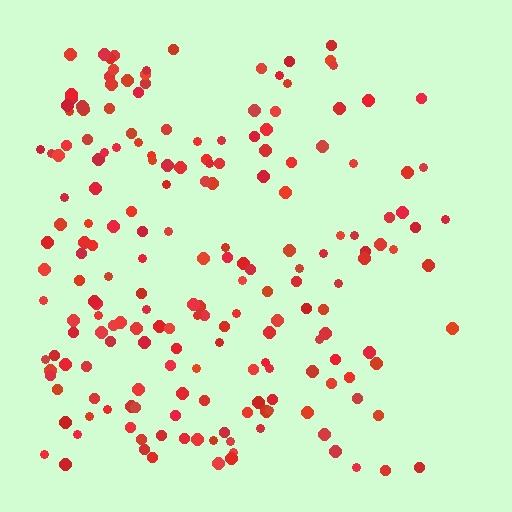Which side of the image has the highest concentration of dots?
The left.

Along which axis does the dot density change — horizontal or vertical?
Horizontal.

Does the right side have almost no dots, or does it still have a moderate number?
Still a moderate number, just noticeably fewer than the left.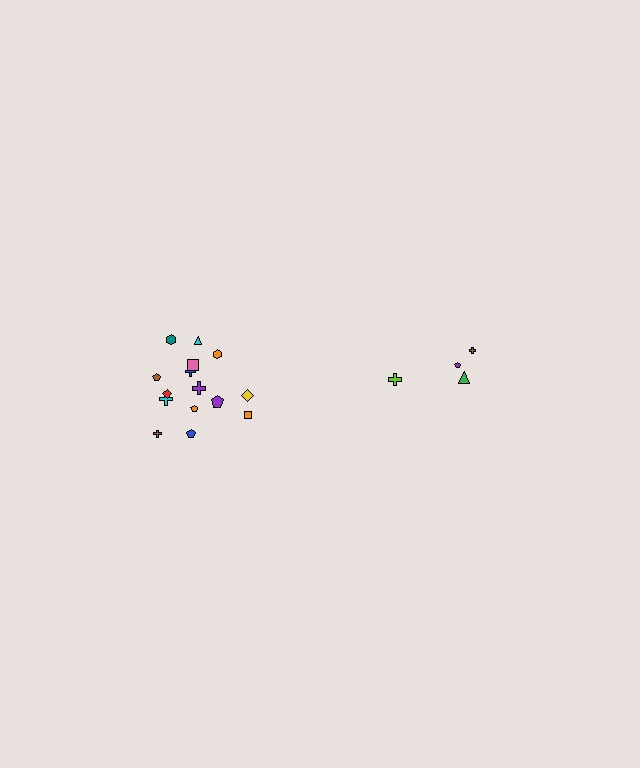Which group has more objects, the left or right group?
The left group.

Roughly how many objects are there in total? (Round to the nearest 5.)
Roughly 20 objects in total.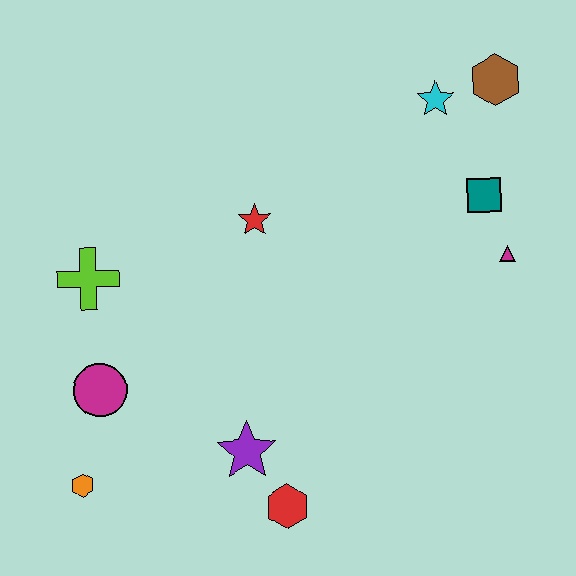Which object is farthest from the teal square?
The orange hexagon is farthest from the teal square.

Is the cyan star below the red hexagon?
No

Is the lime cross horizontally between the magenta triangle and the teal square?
No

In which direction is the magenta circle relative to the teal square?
The magenta circle is to the left of the teal square.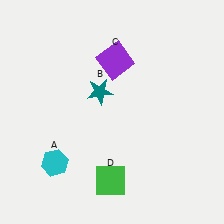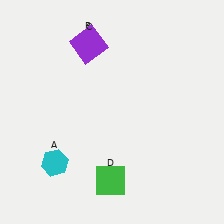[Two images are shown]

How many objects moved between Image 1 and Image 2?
2 objects moved between the two images.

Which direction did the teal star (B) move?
The teal star (B) moved up.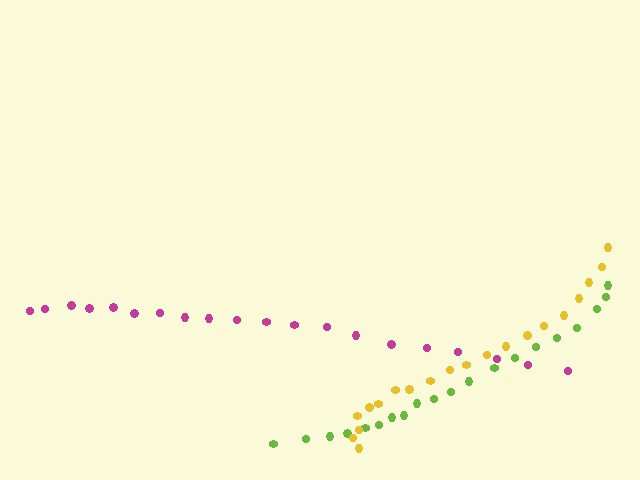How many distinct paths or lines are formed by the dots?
There are 3 distinct paths.